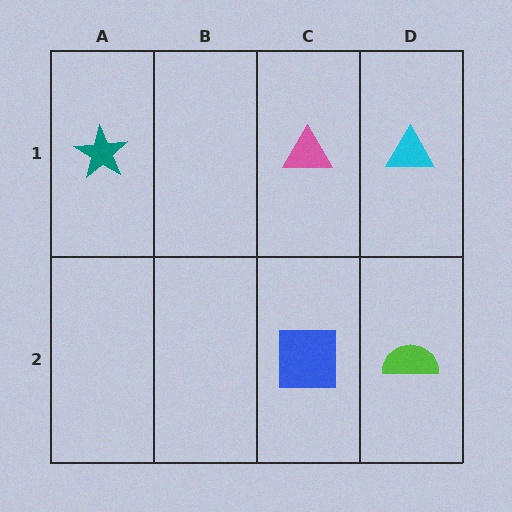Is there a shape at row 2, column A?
No, that cell is empty.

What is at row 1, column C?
A pink triangle.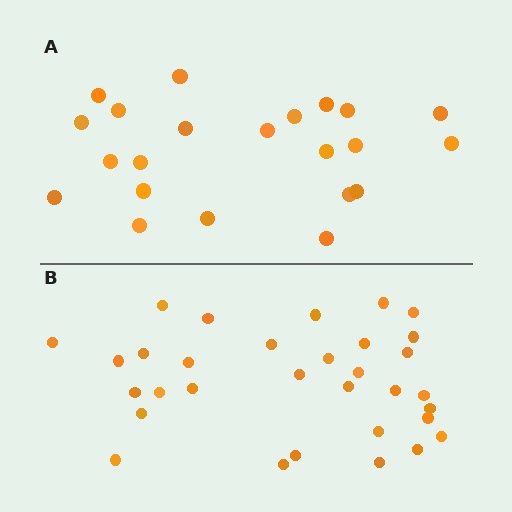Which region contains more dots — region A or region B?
Region B (the bottom region) has more dots.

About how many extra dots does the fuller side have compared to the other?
Region B has roughly 10 or so more dots than region A.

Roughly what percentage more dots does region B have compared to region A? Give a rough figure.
About 45% more.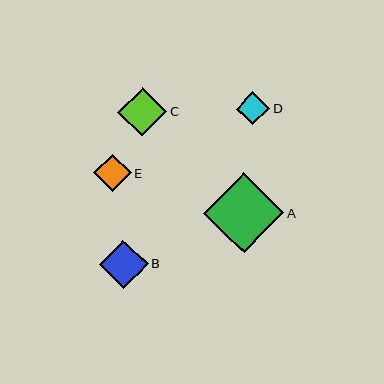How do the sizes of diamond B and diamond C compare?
Diamond B and diamond C are approximately the same size.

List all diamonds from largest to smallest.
From largest to smallest: A, B, C, E, D.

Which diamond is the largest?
Diamond A is the largest with a size of approximately 80 pixels.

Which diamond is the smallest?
Diamond D is the smallest with a size of approximately 33 pixels.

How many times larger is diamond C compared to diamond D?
Diamond C is approximately 1.5 times the size of diamond D.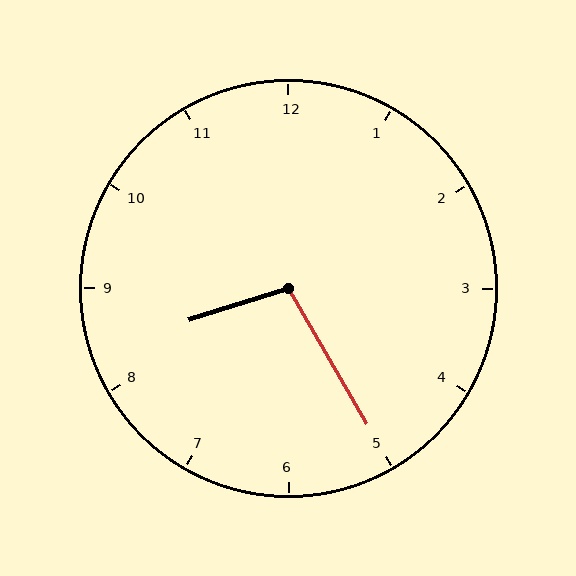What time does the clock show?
8:25.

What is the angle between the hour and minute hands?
Approximately 102 degrees.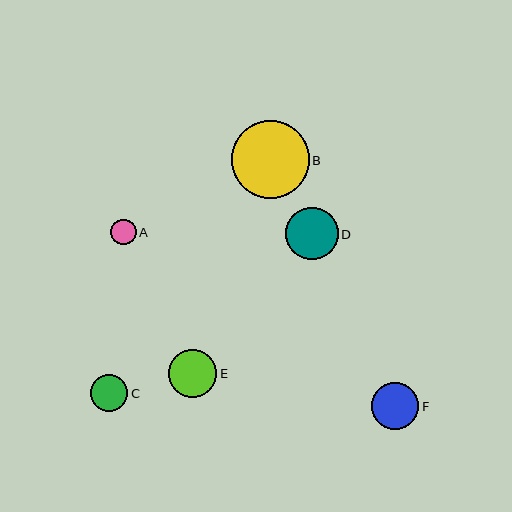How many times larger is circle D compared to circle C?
Circle D is approximately 1.4 times the size of circle C.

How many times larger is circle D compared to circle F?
Circle D is approximately 1.1 times the size of circle F.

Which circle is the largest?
Circle B is the largest with a size of approximately 78 pixels.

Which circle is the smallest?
Circle A is the smallest with a size of approximately 25 pixels.